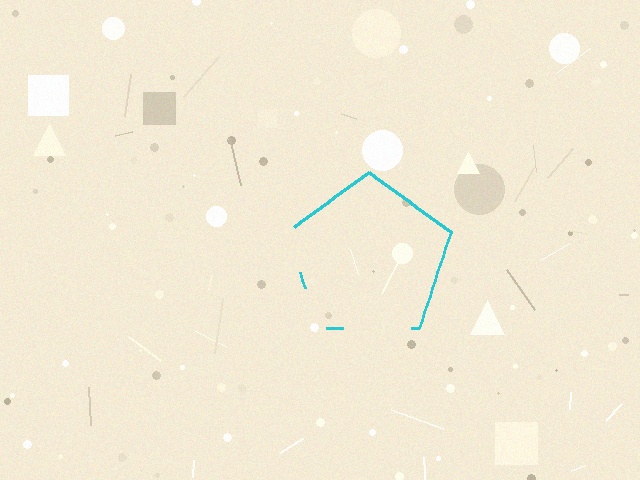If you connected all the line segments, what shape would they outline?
They would outline a pentagon.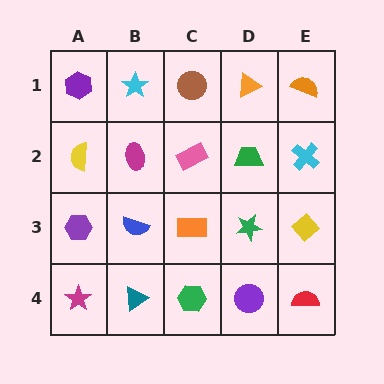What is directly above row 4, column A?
A purple hexagon.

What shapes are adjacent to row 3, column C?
A pink rectangle (row 2, column C), a green hexagon (row 4, column C), a blue semicircle (row 3, column B), a green star (row 3, column D).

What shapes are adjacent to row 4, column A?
A purple hexagon (row 3, column A), a teal triangle (row 4, column B).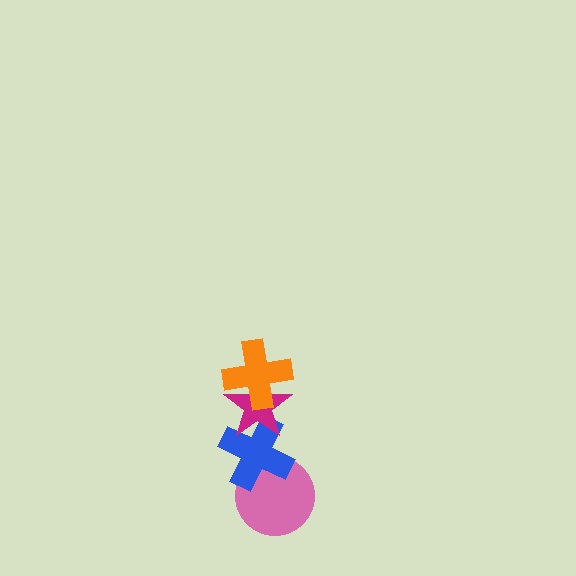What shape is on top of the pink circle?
The blue cross is on top of the pink circle.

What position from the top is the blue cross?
The blue cross is 3rd from the top.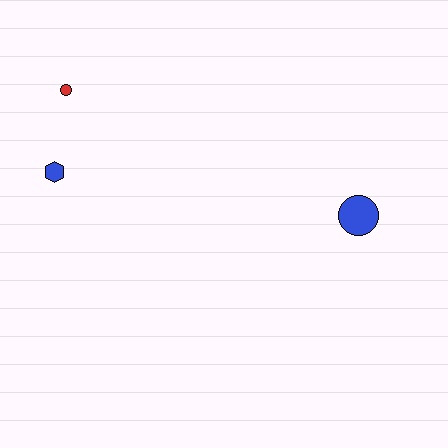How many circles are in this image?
There are 2 circles.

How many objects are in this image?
There are 3 objects.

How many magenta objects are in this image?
There are no magenta objects.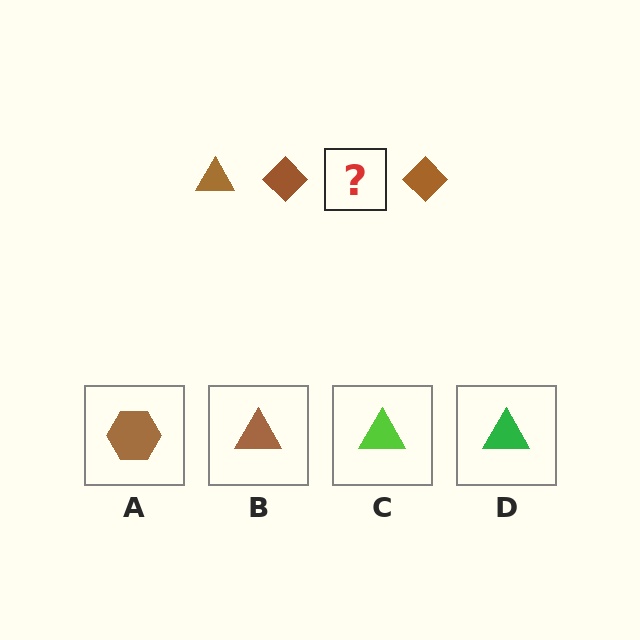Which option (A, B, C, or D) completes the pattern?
B.